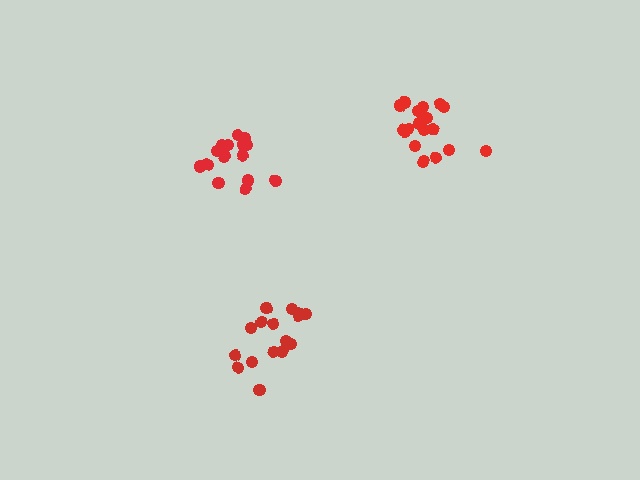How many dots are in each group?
Group 1: 15 dots, Group 2: 16 dots, Group 3: 19 dots (50 total).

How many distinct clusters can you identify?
There are 3 distinct clusters.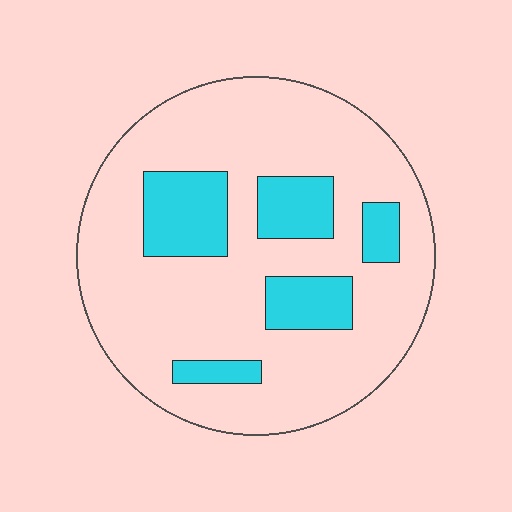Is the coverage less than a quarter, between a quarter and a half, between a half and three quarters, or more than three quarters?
Less than a quarter.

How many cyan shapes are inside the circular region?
5.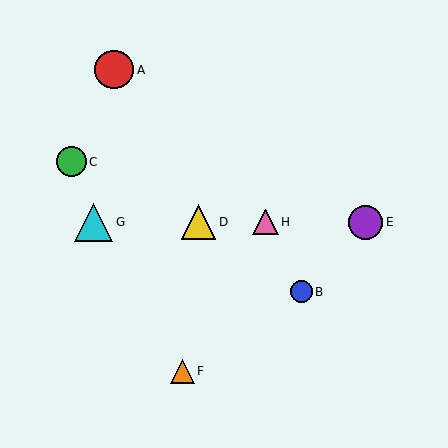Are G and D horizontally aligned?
Yes, both are at y≈222.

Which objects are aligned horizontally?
Objects D, E, G, H are aligned horizontally.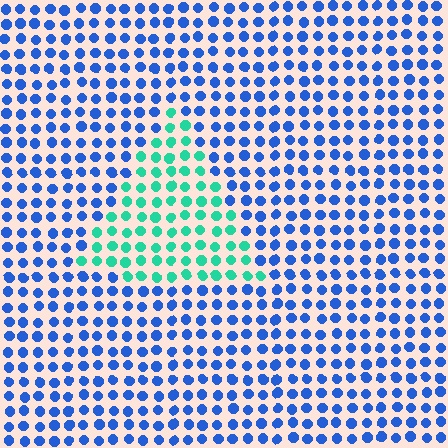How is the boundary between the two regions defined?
The boundary is defined purely by a slight shift in hue (about 59 degrees). Spacing, size, and orientation are identical on both sides.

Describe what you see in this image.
The image is filled with small blue elements in a uniform arrangement. A triangle-shaped region is visible where the elements are tinted to a slightly different hue, forming a subtle color boundary.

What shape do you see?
I see a triangle.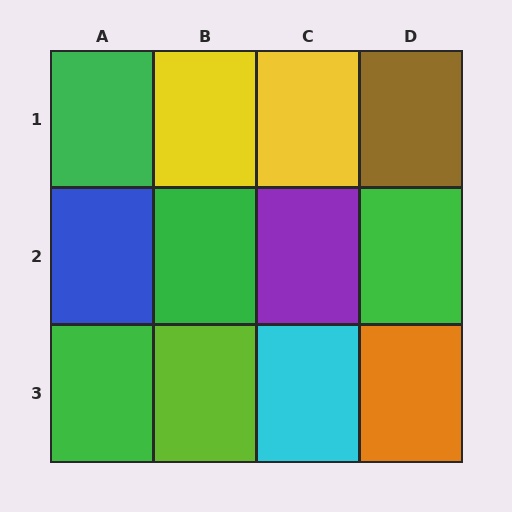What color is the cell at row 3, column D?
Orange.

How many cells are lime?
1 cell is lime.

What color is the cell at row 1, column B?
Yellow.